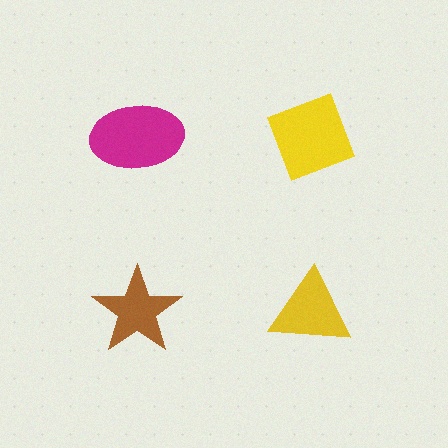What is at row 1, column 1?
A magenta ellipse.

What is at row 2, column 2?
A yellow triangle.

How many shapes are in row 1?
2 shapes.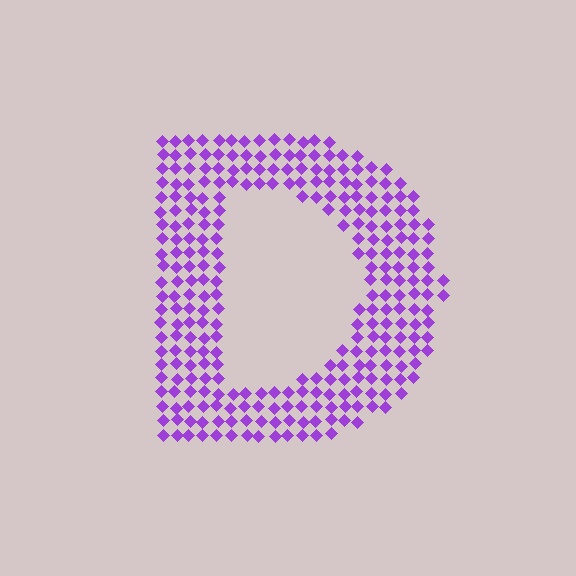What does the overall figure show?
The overall figure shows the letter D.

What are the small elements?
The small elements are diamonds.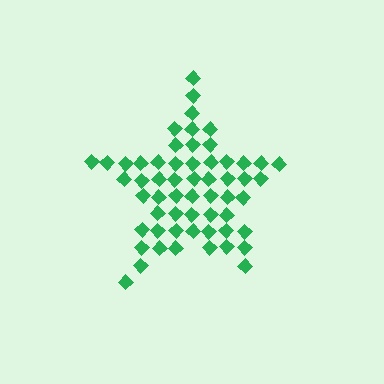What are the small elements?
The small elements are diamonds.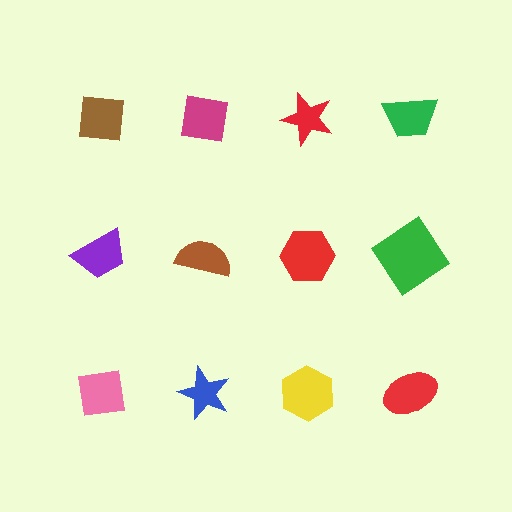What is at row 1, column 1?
A brown square.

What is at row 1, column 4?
A green trapezoid.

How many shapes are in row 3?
4 shapes.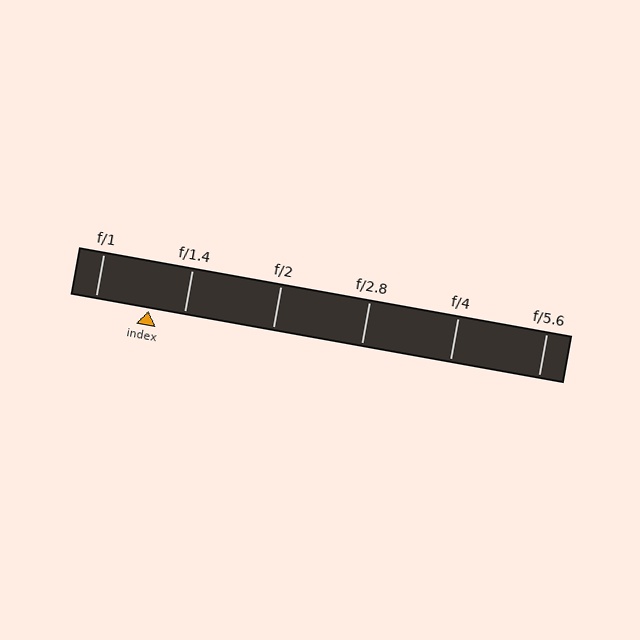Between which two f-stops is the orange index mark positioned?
The index mark is between f/1 and f/1.4.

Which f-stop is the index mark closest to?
The index mark is closest to f/1.4.